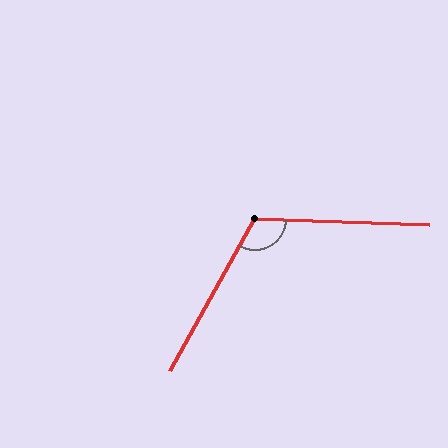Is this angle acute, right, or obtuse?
It is obtuse.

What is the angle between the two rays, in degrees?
Approximately 117 degrees.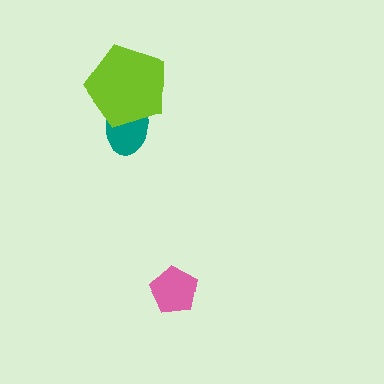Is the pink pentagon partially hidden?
No, no other shape covers it.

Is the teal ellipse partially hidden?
Yes, it is partially covered by another shape.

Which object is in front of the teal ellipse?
The lime pentagon is in front of the teal ellipse.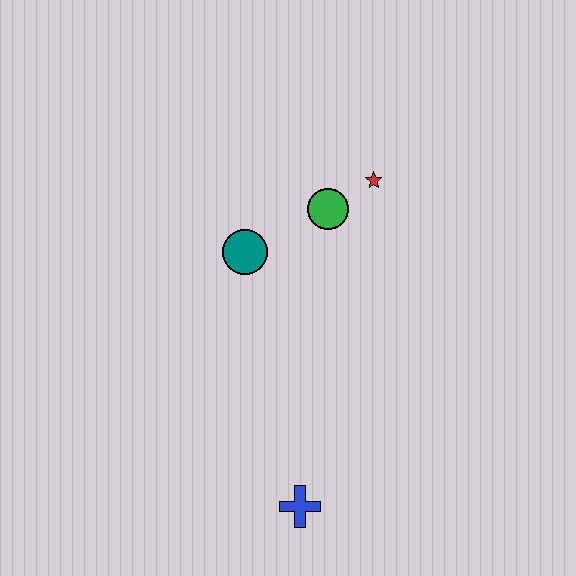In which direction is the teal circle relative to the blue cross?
The teal circle is above the blue cross.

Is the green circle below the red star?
Yes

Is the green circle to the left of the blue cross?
No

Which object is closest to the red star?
The green circle is closest to the red star.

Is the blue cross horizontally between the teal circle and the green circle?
Yes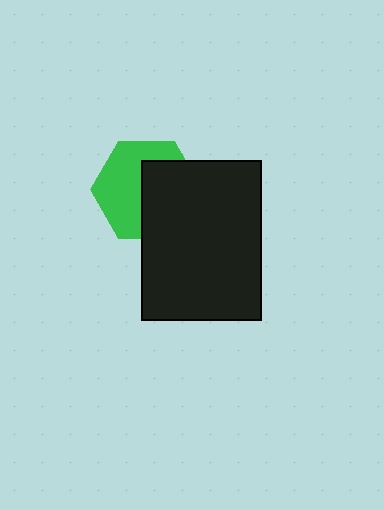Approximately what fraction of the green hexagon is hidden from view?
Roughly 47% of the green hexagon is hidden behind the black rectangle.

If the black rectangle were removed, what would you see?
You would see the complete green hexagon.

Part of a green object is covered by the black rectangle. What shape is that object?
It is a hexagon.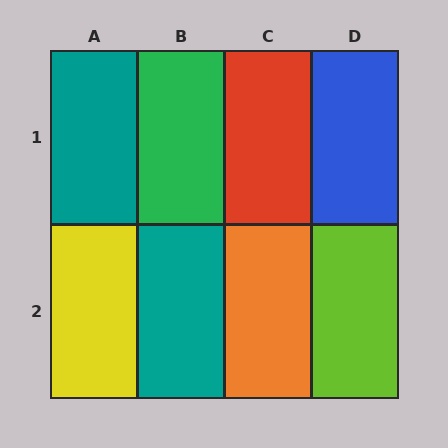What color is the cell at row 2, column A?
Yellow.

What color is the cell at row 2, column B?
Teal.